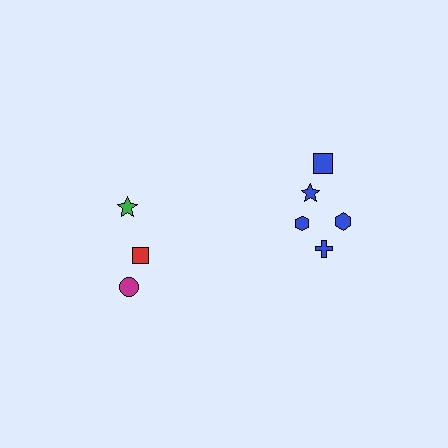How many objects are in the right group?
There are 5 objects.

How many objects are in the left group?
There are 3 objects.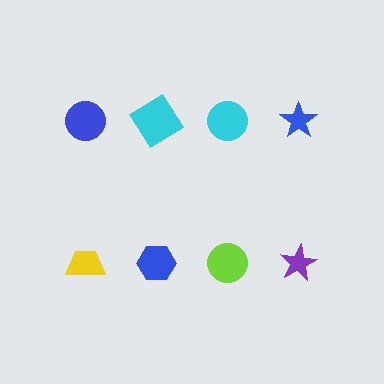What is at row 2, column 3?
A lime circle.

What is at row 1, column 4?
A blue star.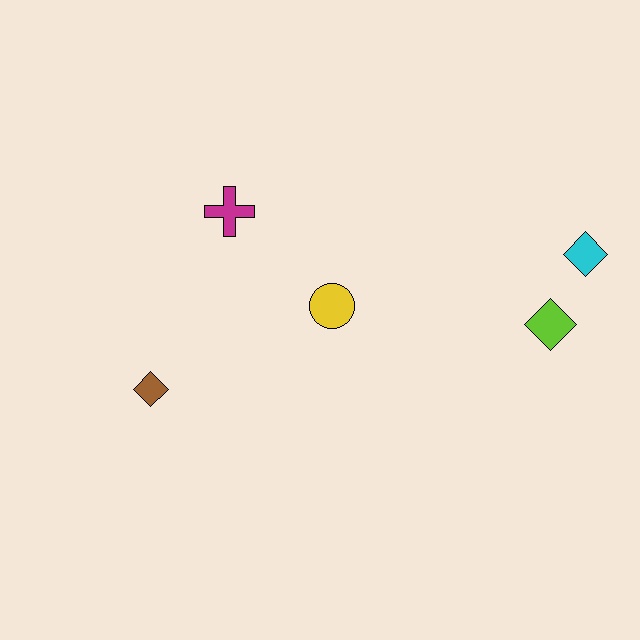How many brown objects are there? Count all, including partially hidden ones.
There is 1 brown object.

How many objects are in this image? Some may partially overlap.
There are 5 objects.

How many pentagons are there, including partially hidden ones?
There are no pentagons.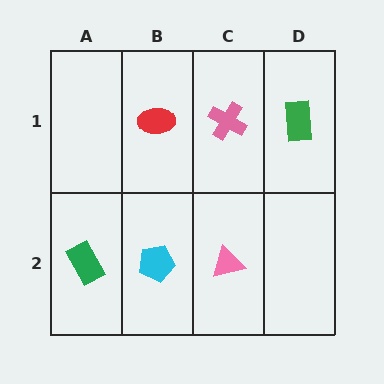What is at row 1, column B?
A red ellipse.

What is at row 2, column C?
A pink triangle.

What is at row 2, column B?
A cyan pentagon.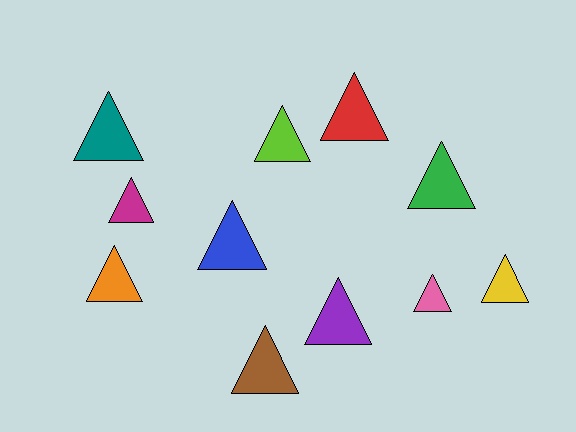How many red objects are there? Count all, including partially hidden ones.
There is 1 red object.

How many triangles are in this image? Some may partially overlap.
There are 11 triangles.